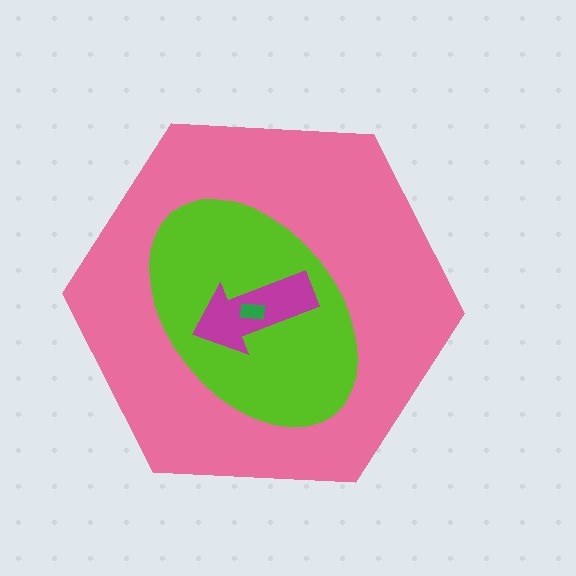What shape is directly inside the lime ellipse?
The magenta arrow.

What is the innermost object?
The green rectangle.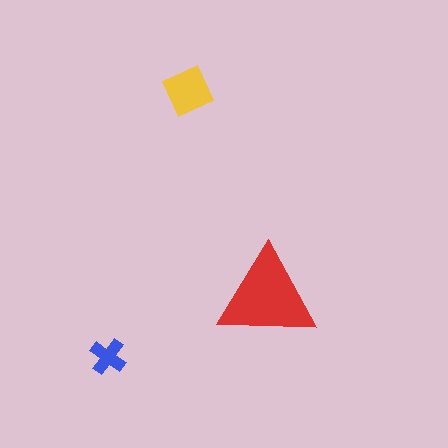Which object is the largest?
The red triangle.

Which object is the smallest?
The blue cross.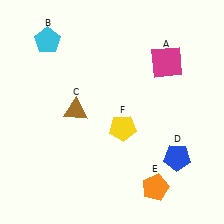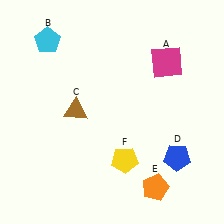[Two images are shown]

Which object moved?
The yellow pentagon (F) moved down.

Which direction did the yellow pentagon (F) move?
The yellow pentagon (F) moved down.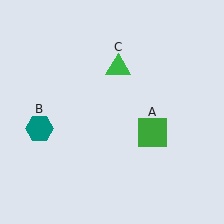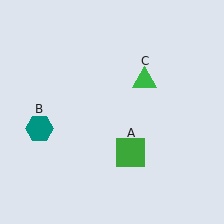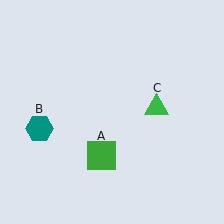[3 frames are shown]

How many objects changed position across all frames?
2 objects changed position: green square (object A), green triangle (object C).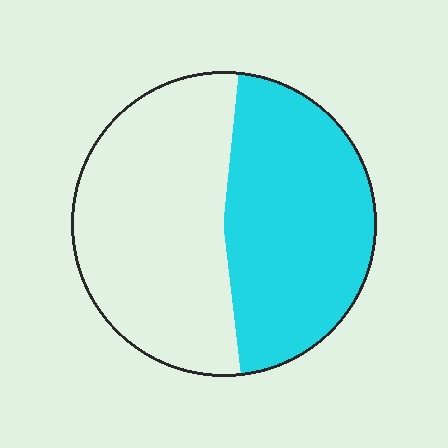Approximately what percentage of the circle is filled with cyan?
Approximately 45%.